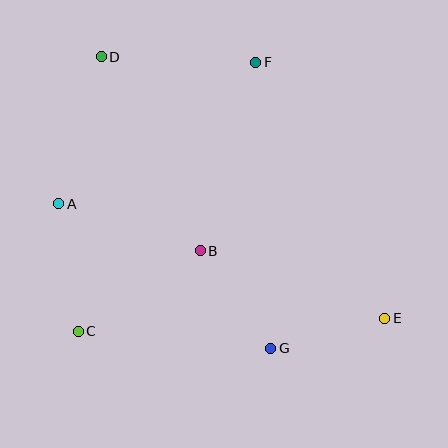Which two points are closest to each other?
Points E and G are closest to each other.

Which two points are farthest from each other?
Points D and E are farthest from each other.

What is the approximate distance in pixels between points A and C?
The distance between A and C is approximately 129 pixels.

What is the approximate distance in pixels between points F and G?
The distance between F and G is approximately 287 pixels.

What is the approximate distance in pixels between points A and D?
The distance between A and D is approximately 153 pixels.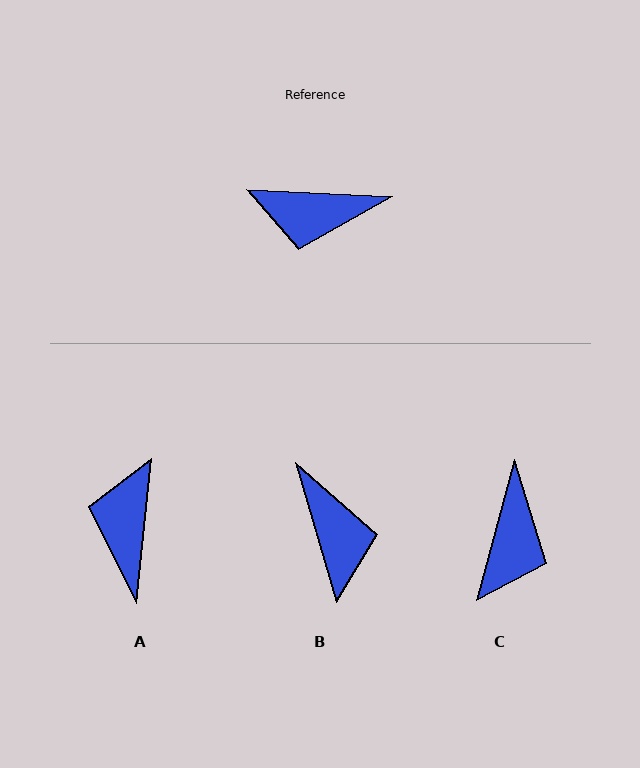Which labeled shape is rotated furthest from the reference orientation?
B, about 109 degrees away.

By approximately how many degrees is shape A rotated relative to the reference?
Approximately 93 degrees clockwise.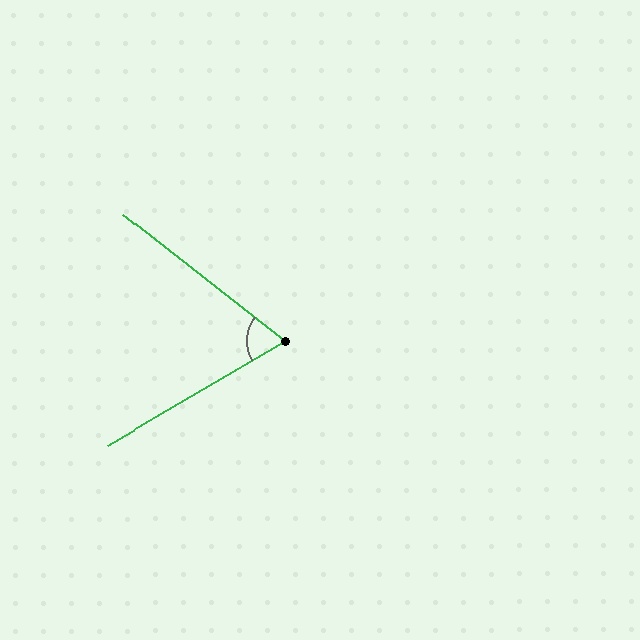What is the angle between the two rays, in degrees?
Approximately 68 degrees.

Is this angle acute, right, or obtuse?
It is acute.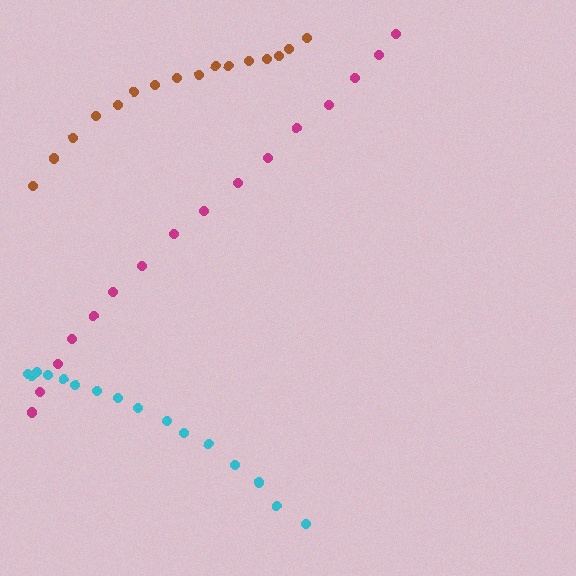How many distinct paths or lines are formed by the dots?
There are 3 distinct paths.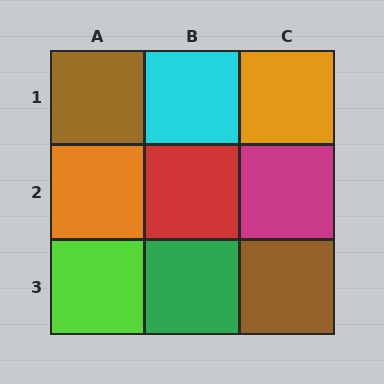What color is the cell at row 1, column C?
Orange.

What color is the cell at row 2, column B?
Red.